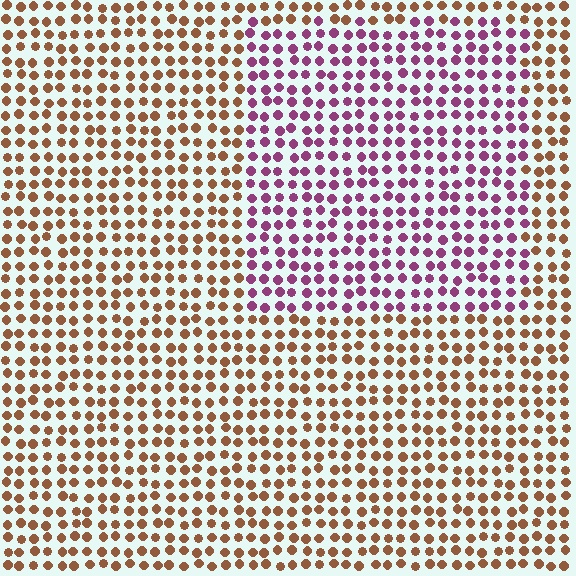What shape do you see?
I see a rectangle.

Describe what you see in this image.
The image is filled with small brown elements in a uniform arrangement. A rectangle-shaped region is visible where the elements are tinted to a slightly different hue, forming a subtle color boundary.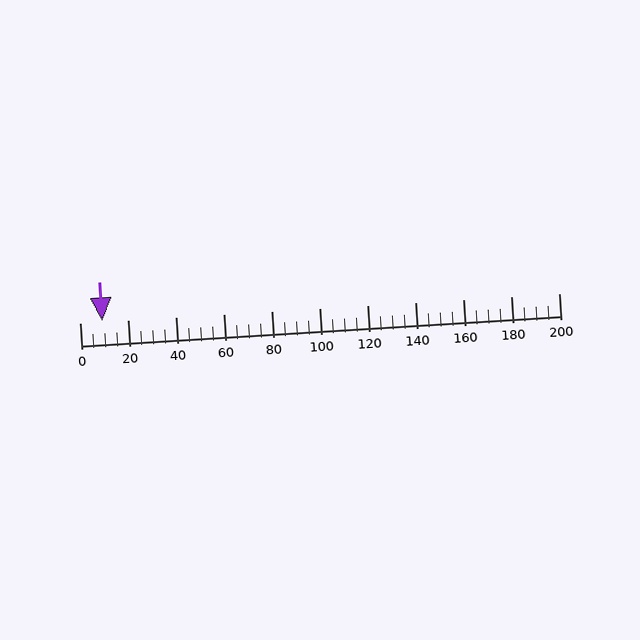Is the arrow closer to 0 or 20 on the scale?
The arrow is closer to 0.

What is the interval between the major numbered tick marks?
The major tick marks are spaced 20 units apart.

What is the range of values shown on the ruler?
The ruler shows values from 0 to 200.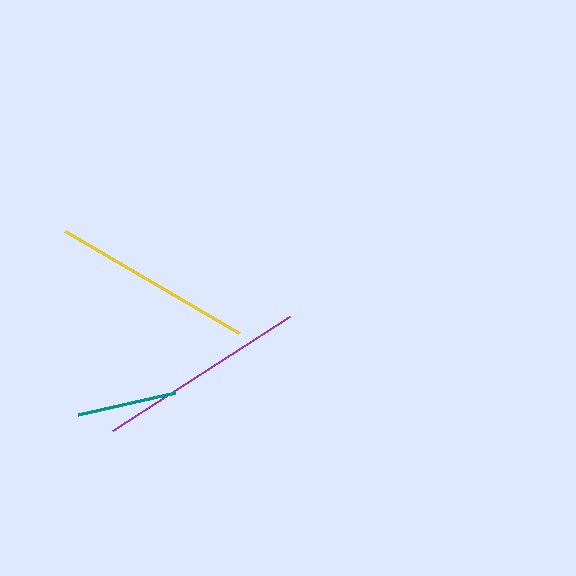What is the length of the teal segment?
The teal segment is approximately 100 pixels long.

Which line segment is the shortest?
The teal line is the shortest at approximately 100 pixels.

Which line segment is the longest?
The purple line is the longest at approximately 211 pixels.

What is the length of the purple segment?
The purple segment is approximately 211 pixels long.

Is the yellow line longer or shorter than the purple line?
The purple line is longer than the yellow line.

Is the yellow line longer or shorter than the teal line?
The yellow line is longer than the teal line.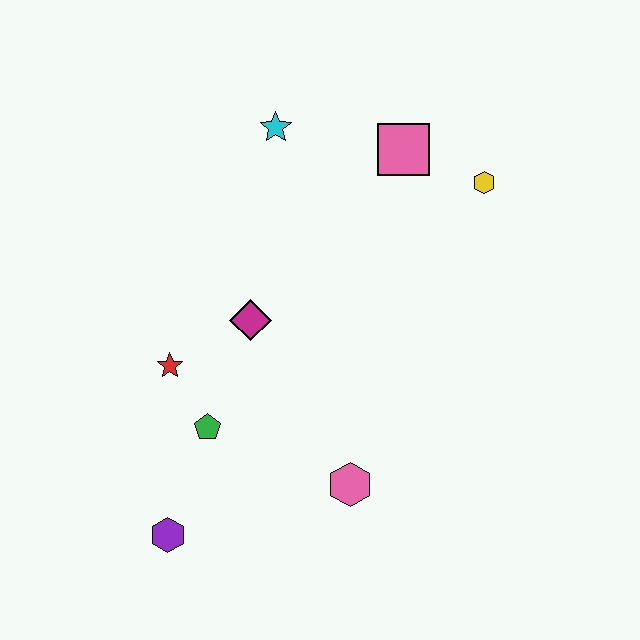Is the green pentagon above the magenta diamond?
No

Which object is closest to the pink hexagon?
The green pentagon is closest to the pink hexagon.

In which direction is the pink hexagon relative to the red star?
The pink hexagon is to the right of the red star.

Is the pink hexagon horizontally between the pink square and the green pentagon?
Yes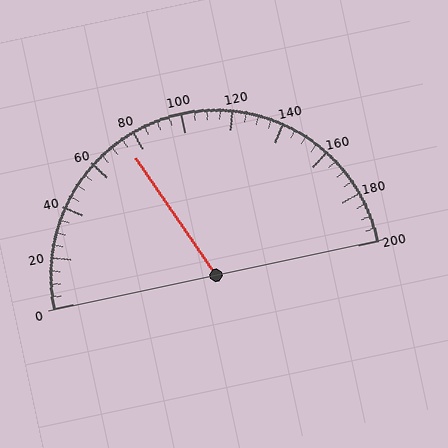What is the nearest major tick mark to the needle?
The nearest major tick mark is 80.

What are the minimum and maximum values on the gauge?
The gauge ranges from 0 to 200.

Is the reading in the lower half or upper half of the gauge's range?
The reading is in the lower half of the range (0 to 200).